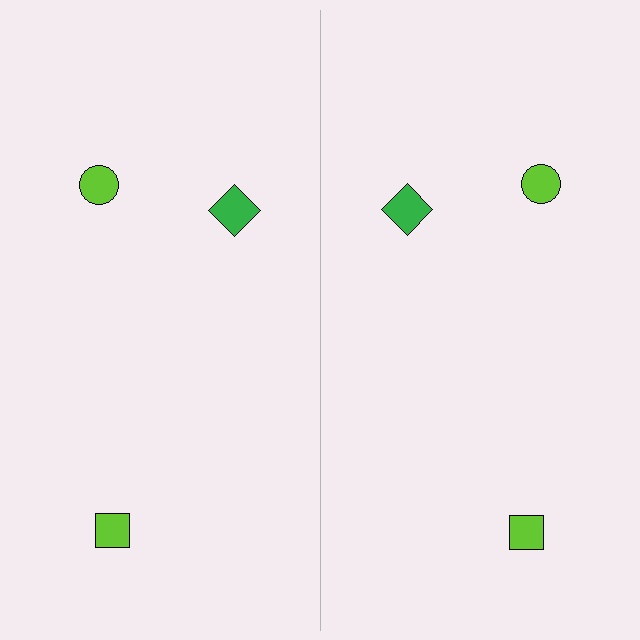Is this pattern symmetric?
Yes, this pattern has bilateral (reflection) symmetry.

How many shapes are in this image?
There are 6 shapes in this image.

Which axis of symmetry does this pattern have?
The pattern has a vertical axis of symmetry running through the center of the image.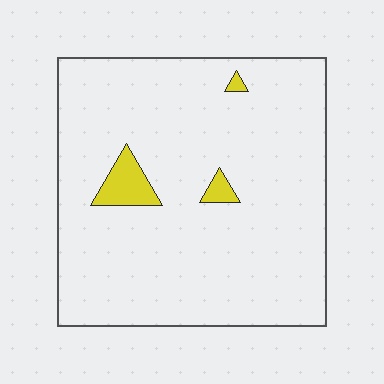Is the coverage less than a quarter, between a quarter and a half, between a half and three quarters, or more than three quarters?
Less than a quarter.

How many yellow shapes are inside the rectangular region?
3.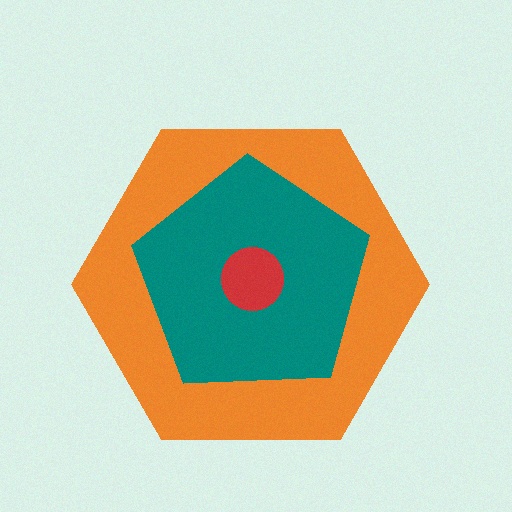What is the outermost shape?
The orange hexagon.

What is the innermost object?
The red circle.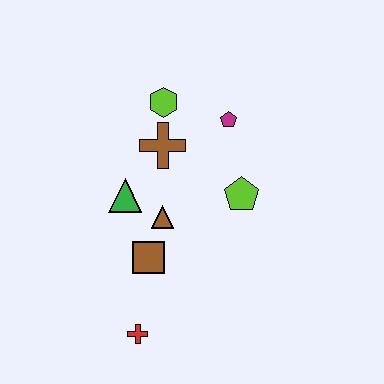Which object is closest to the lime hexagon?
The brown cross is closest to the lime hexagon.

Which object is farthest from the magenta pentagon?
The red cross is farthest from the magenta pentagon.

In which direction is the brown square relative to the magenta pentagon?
The brown square is below the magenta pentagon.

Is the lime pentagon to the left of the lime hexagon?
No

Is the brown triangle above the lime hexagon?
No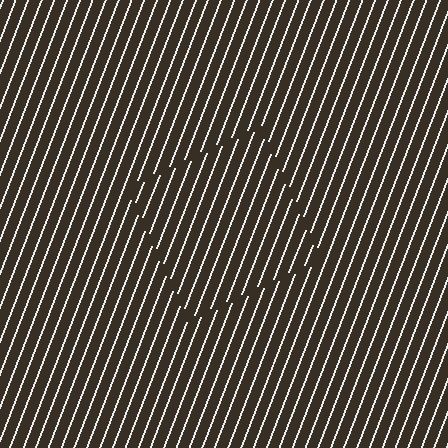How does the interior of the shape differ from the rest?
The interior of the shape contains the same grating, shifted by half a period — the contour is defined by the phase discontinuity where line-ends from the inner and outer gratings abut.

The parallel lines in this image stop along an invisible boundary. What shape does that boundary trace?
An illusory square. The interior of the shape contains the same grating, shifted by half a period — the contour is defined by the phase discontinuity where line-ends from the inner and outer gratings abut.